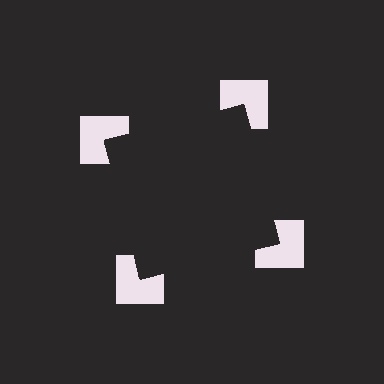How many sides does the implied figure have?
4 sides.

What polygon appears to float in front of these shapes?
An illusory square — its edges are inferred from the aligned wedge cuts in the notched squares, not physically drawn.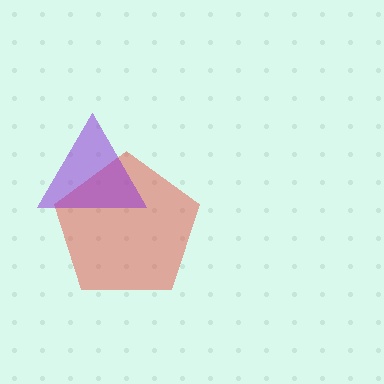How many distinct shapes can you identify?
There are 2 distinct shapes: a red pentagon, a purple triangle.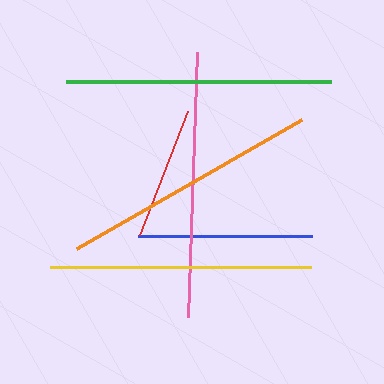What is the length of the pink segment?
The pink segment is approximately 265 pixels long.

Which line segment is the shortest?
The red line is the shortest at approximately 133 pixels.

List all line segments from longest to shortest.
From longest to shortest: green, pink, yellow, orange, blue, red.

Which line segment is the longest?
The green line is the longest at approximately 265 pixels.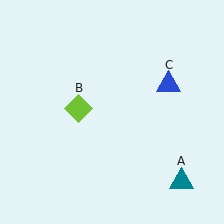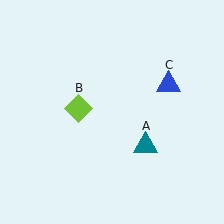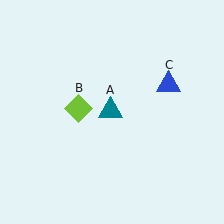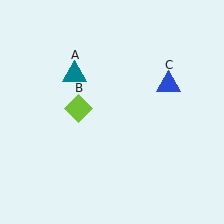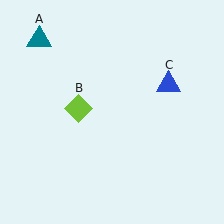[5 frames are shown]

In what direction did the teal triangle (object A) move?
The teal triangle (object A) moved up and to the left.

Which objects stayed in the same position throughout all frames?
Lime diamond (object B) and blue triangle (object C) remained stationary.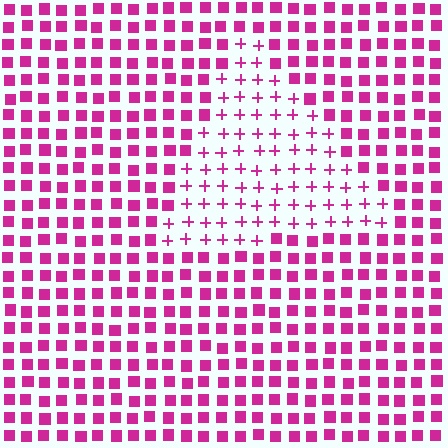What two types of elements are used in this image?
The image uses plus signs inside the triangle region and squares outside it.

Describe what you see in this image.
The image is filled with small magenta elements arranged in a uniform grid. A triangle-shaped region contains plus signs, while the surrounding area contains squares. The boundary is defined purely by the change in element shape.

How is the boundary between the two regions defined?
The boundary is defined by a change in element shape: plus signs inside vs. squares outside. All elements share the same color and spacing.